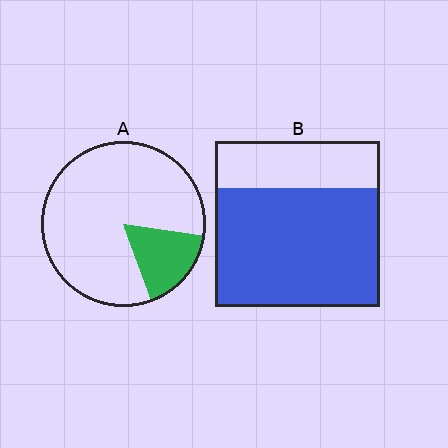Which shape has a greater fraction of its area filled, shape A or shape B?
Shape B.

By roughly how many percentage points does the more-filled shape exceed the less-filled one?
By roughly 55 percentage points (B over A).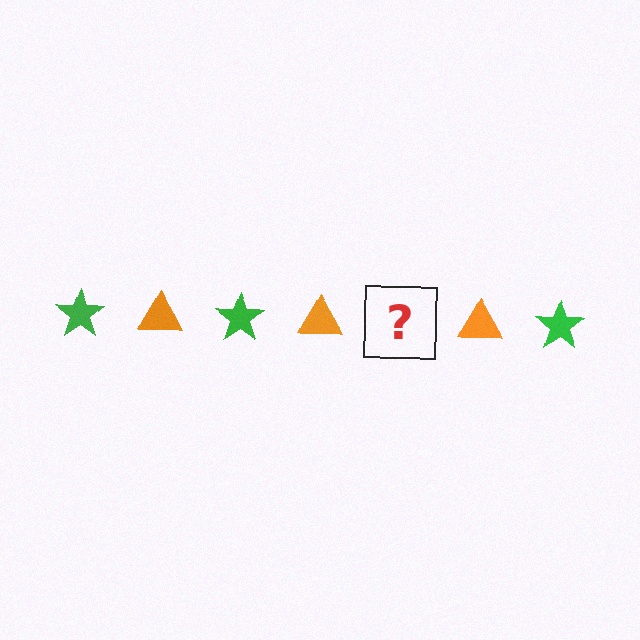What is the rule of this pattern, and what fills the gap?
The rule is that the pattern alternates between green star and orange triangle. The gap should be filled with a green star.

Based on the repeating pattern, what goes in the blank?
The blank should be a green star.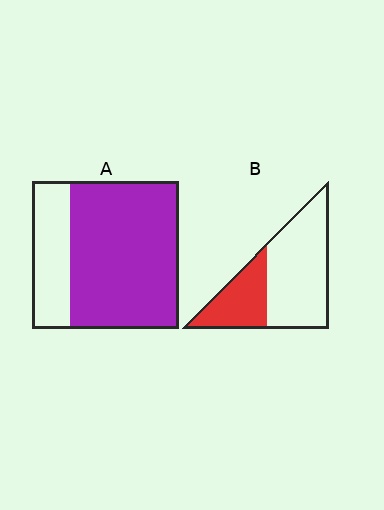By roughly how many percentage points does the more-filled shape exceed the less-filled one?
By roughly 40 percentage points (A over B).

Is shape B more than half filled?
No.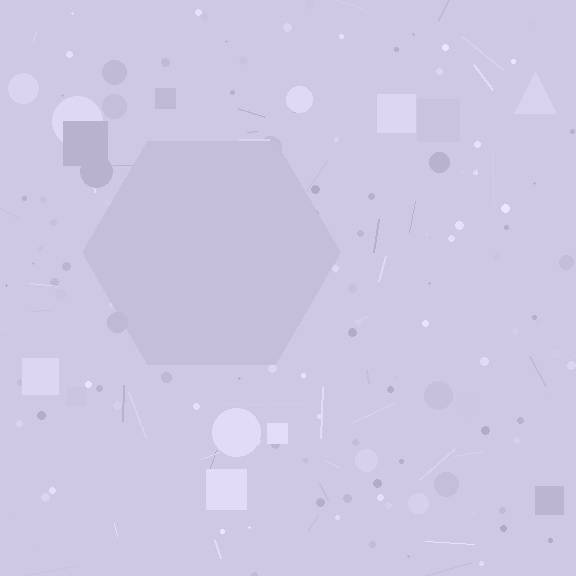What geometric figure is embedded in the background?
A hexagon is embedded in the background.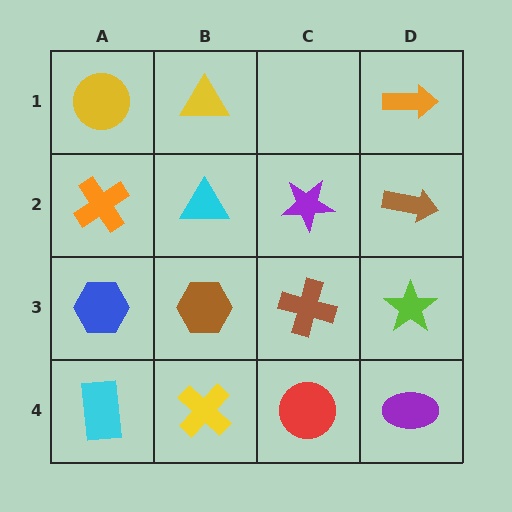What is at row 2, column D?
A brown arrow.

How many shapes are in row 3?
4 shapes.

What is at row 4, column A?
A cyan rectangle.